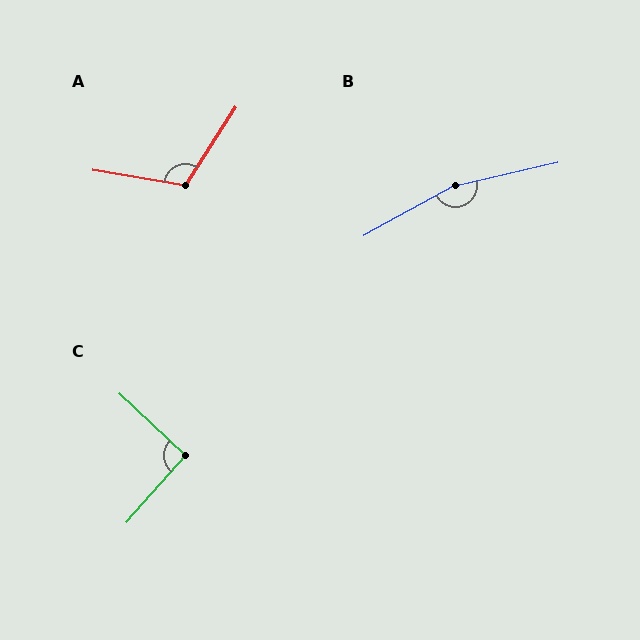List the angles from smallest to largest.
C (92°), A (113°), B (164°).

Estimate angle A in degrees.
Approximately 113 degrees.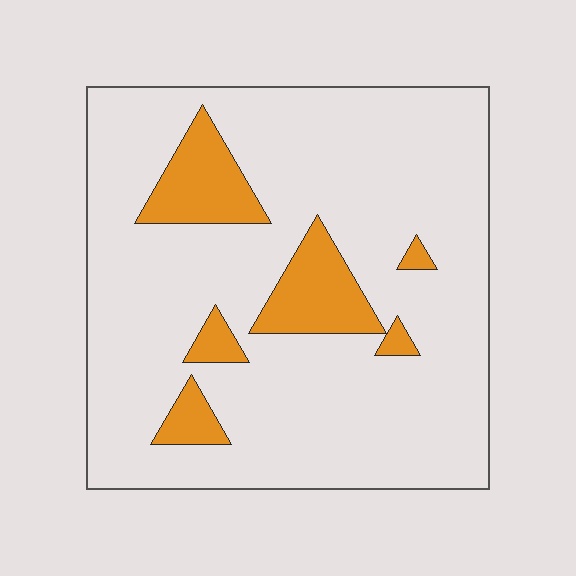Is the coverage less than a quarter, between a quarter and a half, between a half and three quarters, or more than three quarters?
Less than a quarter.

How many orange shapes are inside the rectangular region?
6.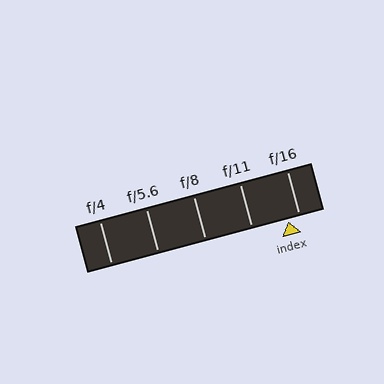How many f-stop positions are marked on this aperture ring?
There are 5 f-stop positions marked.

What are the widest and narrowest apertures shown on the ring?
The widest aperture shown is f/4 and the narrowest is f/16.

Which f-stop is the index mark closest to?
The index mark is closest to f/16.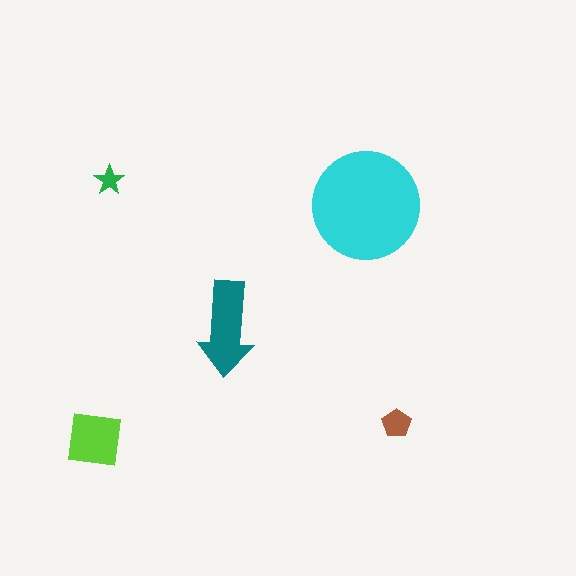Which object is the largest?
The cyan circle.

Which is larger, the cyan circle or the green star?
The cyan circle.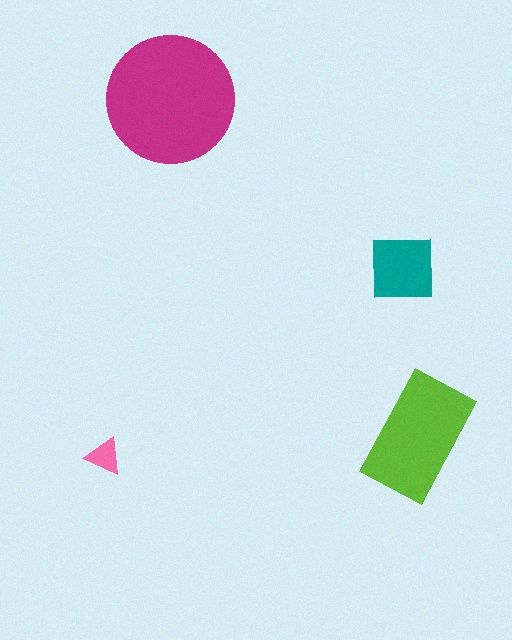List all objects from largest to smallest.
The magenta circle, the lime rectangle, the teal square, the pink triangle.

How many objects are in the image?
There are 4 objects in the image.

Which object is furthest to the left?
The pink triangle is leftmost.